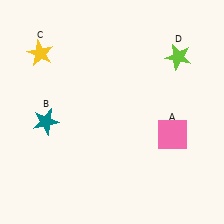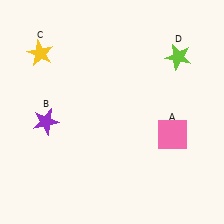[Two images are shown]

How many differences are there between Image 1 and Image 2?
There is 1 difference between the two images.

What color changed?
The star (B) changed from teal in Image 1 to purple in Image 2.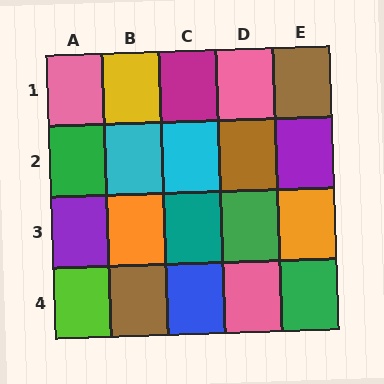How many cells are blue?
1 cell is blue.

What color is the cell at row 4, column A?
Lime.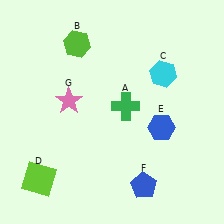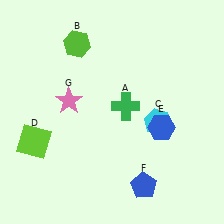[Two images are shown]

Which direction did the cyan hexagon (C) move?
The cyan hexagon (C) moved down.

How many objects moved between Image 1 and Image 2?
2 objects moved between the two images.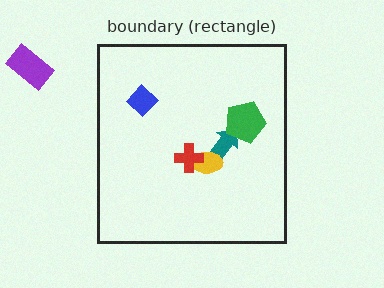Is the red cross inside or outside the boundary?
Inside.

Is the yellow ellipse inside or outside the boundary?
Inside.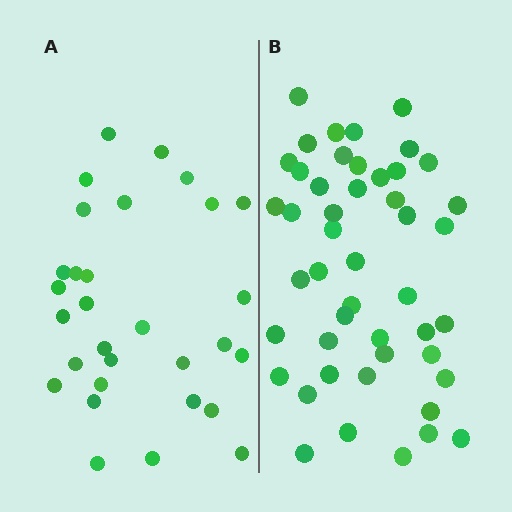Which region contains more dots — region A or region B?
Region B (the right region) has more dots.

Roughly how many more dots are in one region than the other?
Region B has approximately 15 more dots than region A.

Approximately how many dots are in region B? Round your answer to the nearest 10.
About 50 dots. (The exact count is 47, which rounds to 50.)